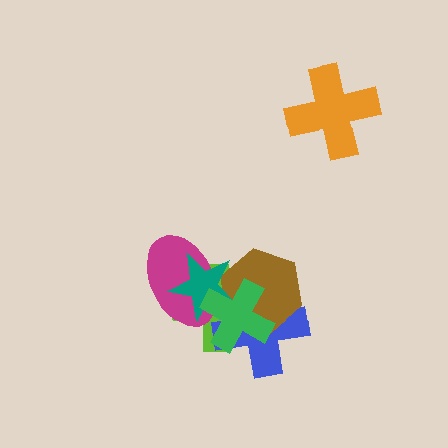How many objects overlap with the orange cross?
0 objects overlap with the orange cross.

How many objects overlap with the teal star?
5 objects overlap with the teal star.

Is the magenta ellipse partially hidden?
Yes, it is partially covered by another shape.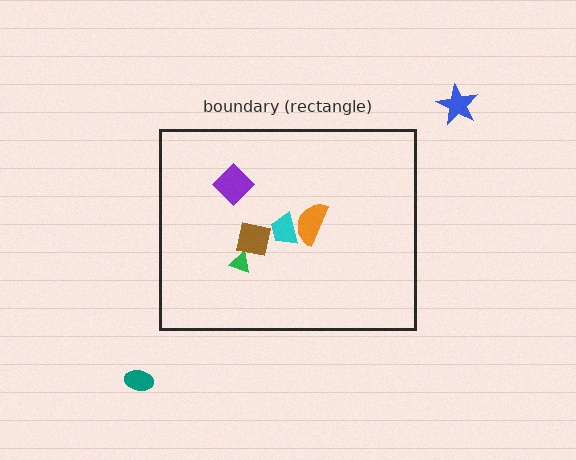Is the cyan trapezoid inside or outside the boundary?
Inside.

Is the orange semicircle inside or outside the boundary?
Inside.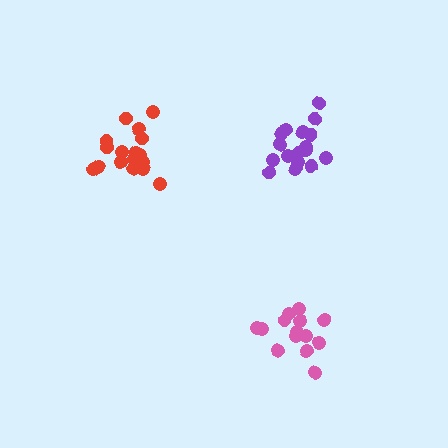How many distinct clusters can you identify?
There are 3 distinct clusters.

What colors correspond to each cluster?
The clusters are colored: purple, pink, red.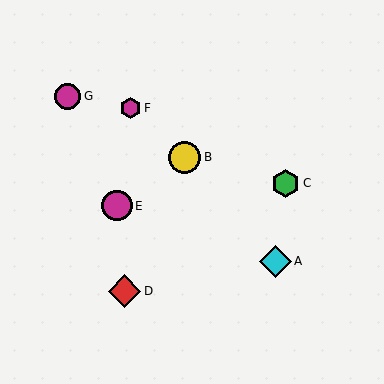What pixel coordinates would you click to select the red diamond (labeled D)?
Click at (125, 291) to select the red diamond D.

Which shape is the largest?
The red diamond (labeled D) is the largest.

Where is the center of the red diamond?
The center of the red diamond is at (125, 291).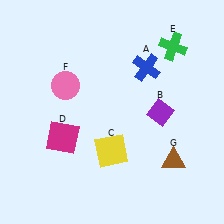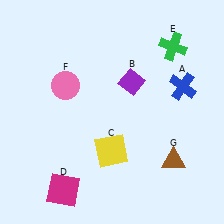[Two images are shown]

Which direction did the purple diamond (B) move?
The purple diamond (B) moved up.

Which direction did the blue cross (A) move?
The blue cross (A) moved right.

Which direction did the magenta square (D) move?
The magenta square (D) moved down.